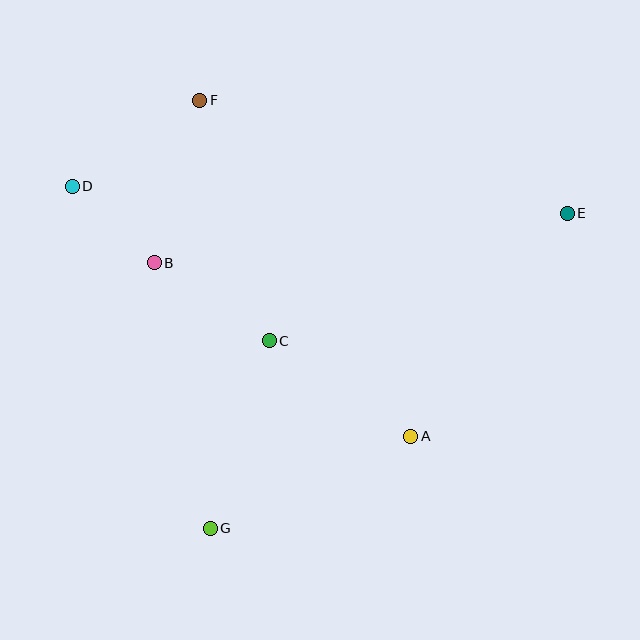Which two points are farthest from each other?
Points D and E are farthest from each other.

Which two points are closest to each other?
Points B and D are closest to each other.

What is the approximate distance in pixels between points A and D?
The distance between A and D is approximately 421 pixels.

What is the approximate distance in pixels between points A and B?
The distance between A and B is approximately 309 pixels.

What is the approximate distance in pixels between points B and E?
The distance between B and E is approximately 416 pixels.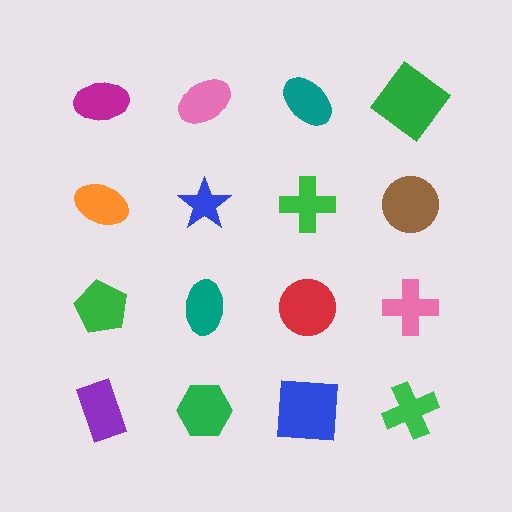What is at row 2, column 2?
A blue star.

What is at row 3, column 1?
A green pentagon.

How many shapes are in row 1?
4 shapes.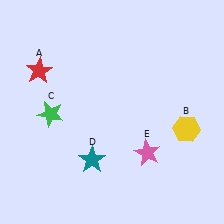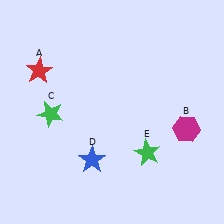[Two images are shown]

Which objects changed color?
B changed from yellow to magenta. D changed from teal to blue. E changed from pink to green.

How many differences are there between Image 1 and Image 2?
There are 3 differences between the two images.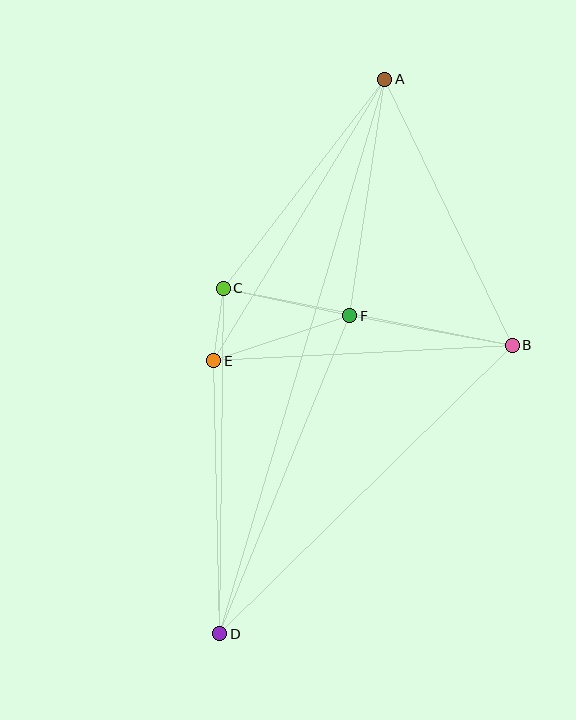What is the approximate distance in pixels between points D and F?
The distance between D and F is approximately 344 pixels.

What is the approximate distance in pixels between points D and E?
The distance between D and E is approximately 273 pixels.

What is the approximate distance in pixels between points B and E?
The distance between B and E is approximately 299 pixels.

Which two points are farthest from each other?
Points A and D are farthest from each other.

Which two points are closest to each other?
Points C and E are closest to each other.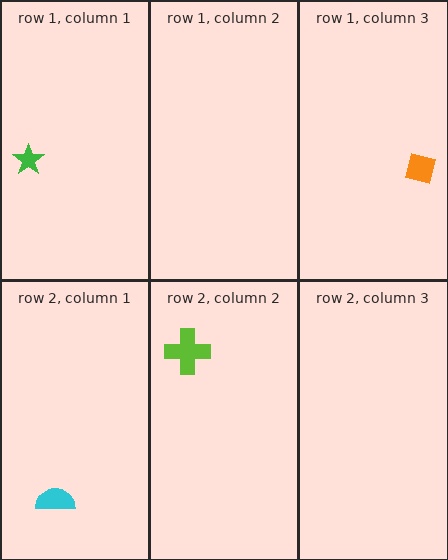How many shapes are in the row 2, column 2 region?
1.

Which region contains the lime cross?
The row 2, column 2 region.